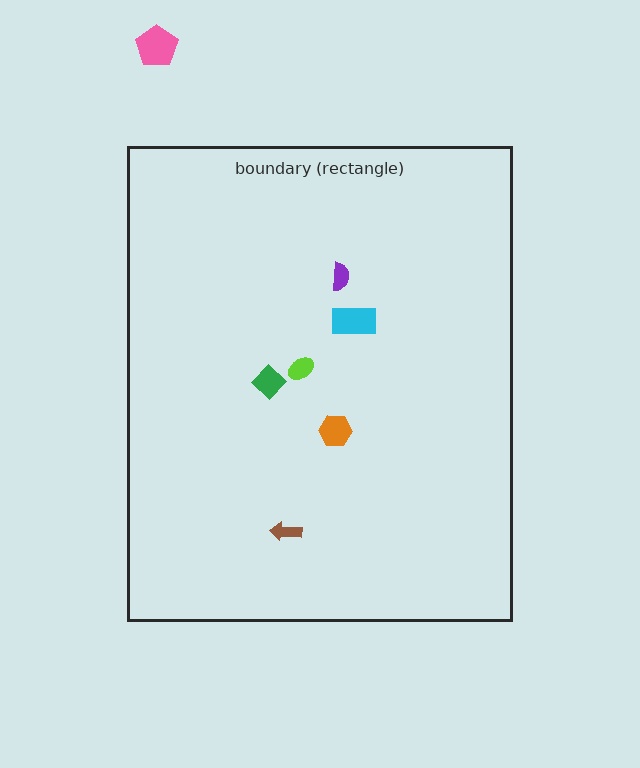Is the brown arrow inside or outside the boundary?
Inside.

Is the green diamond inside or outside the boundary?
Inside.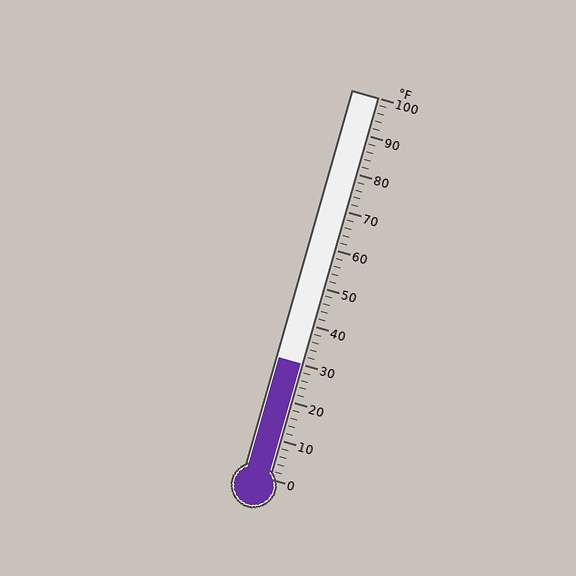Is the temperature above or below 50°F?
The temperature is below 50°F.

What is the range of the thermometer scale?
The thermometer scale ranges from 0°F to 100°F.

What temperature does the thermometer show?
The thermometer shows approximately 30°F.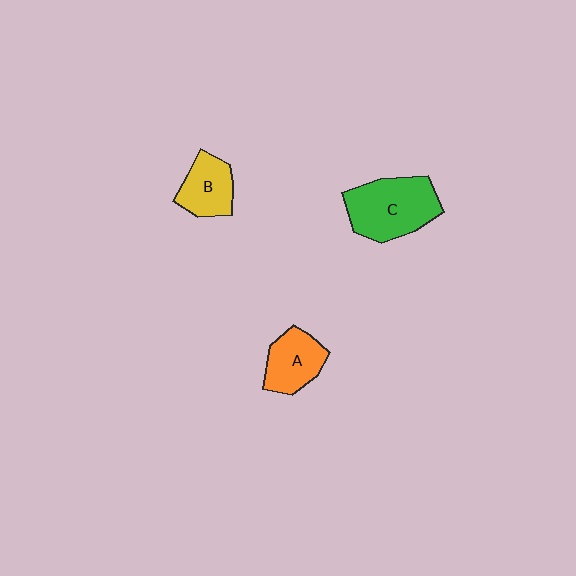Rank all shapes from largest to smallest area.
From largest to smallest: C (green), A (orange), B (yellow).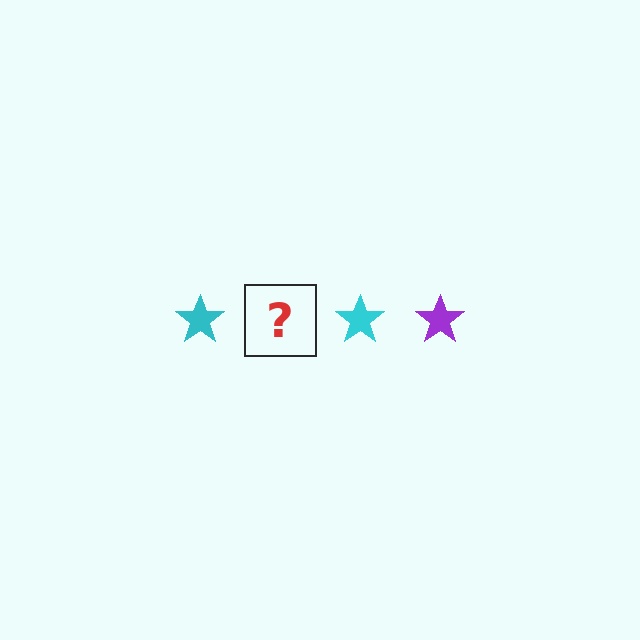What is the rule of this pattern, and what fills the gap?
The rule is that the pattern cycles through cyan, purple stars. The gap should be filled with a purple star.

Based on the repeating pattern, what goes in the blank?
The blank should be a purple star.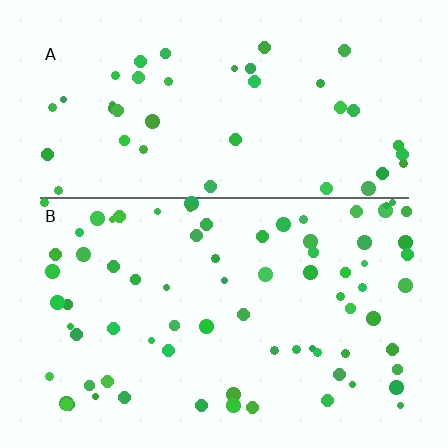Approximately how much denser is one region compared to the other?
Approximately 1.8× — region B over region A.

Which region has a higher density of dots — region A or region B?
B (the bottom).